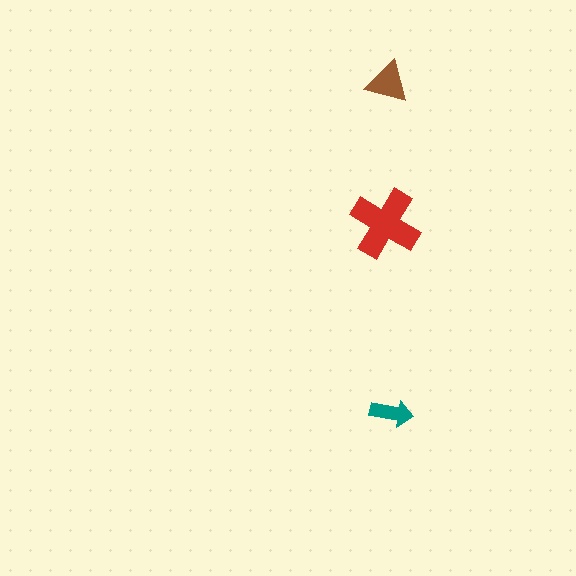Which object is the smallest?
The teal arrow.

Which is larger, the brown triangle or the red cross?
The red cross.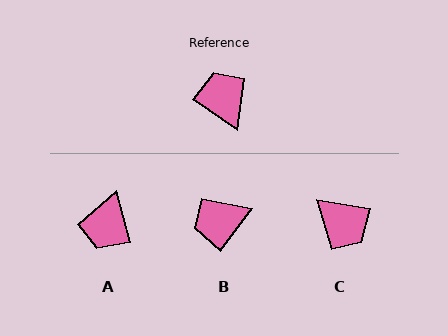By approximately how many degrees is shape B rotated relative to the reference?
Approximately 88 degrees counter-clockwise.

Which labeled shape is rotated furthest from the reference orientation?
C, about 156 degrees away.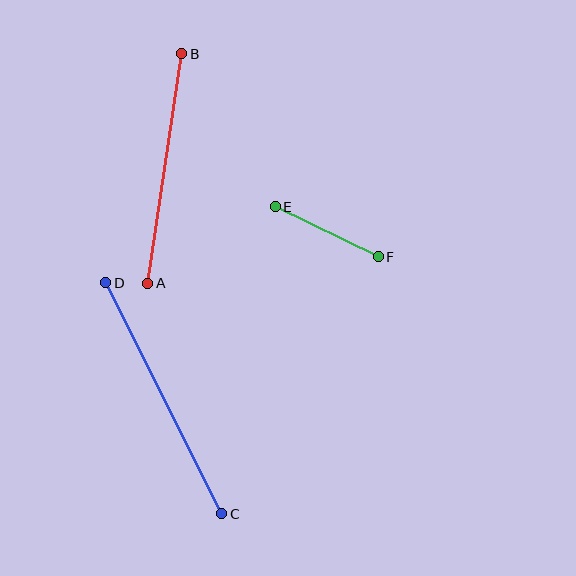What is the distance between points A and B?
The distance is approximately 232 pixels.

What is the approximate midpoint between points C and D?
The midpoint is at approximately (164, 398) pixels.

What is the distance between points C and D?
The distance is approximately 258 pixels.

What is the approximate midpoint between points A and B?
The midpoint is at approximately (165, 169) pixels.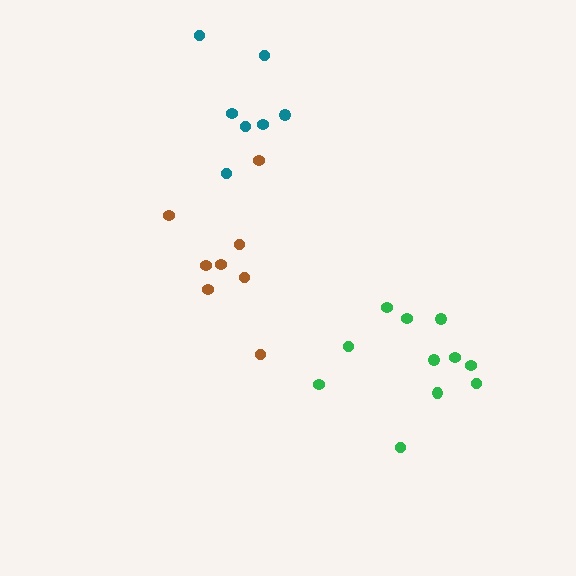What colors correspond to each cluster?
The clusters are colored: brown, teal, green.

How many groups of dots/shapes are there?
There are 3 groups.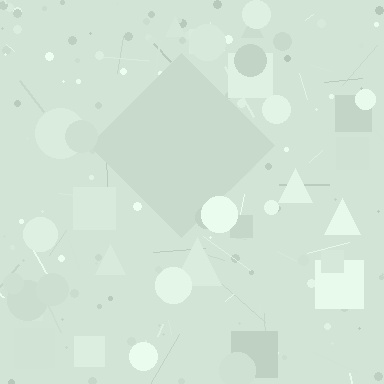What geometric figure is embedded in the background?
A diamond is embedded in the background.